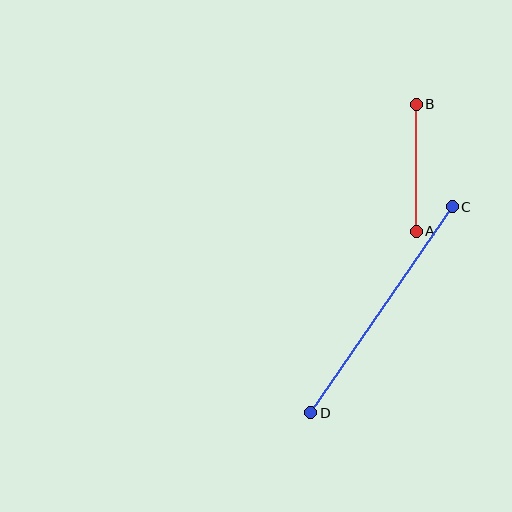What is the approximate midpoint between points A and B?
The midpoint is at approximately (416, 168) pixels.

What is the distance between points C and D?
The distance is approximately 250 pixels.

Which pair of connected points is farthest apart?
Points C and D are farthest apart.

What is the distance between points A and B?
The distance is approximately 127 pixels.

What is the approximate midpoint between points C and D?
The midpoint is at approximately (382, 310) pixels.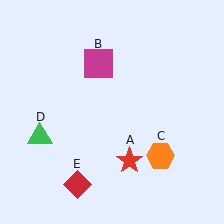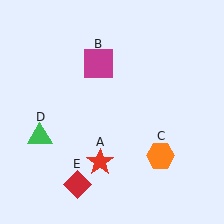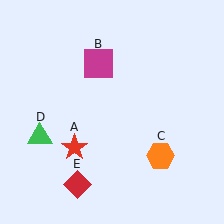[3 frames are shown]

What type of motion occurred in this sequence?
The red star (object A) rotated clockwise around the center of the scene.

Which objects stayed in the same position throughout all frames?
Magenta square (object B) and orange hexagon (object C) and green triangle (object D) and red diamond (object E) remained stationary.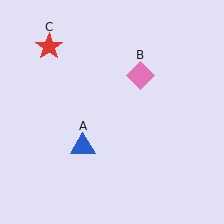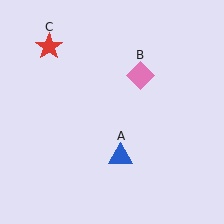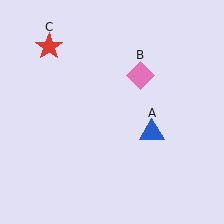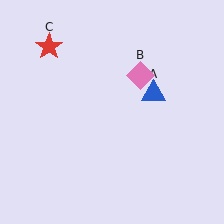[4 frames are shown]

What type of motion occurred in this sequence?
The blue triangle (object A) rotated counterclockwise around the center of the scene.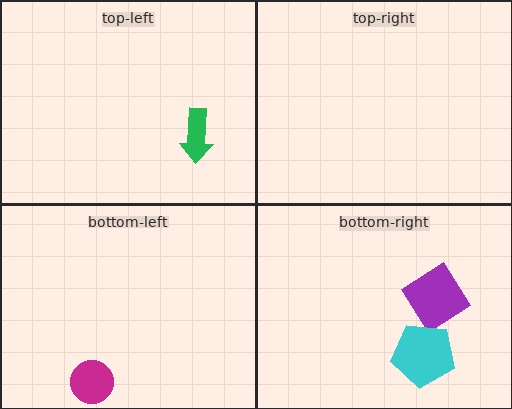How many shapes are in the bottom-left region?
1.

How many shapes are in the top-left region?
1.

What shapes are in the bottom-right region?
The purple diamond, the cyan pentagon.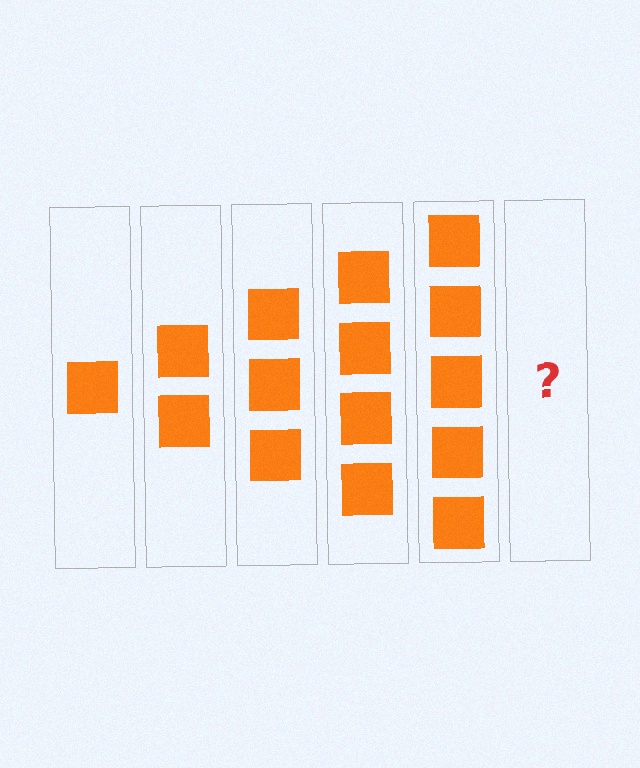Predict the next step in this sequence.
The next step is 6 squares.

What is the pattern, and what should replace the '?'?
The pattern is that each step adds one more square. The '?' should be 6 squares.